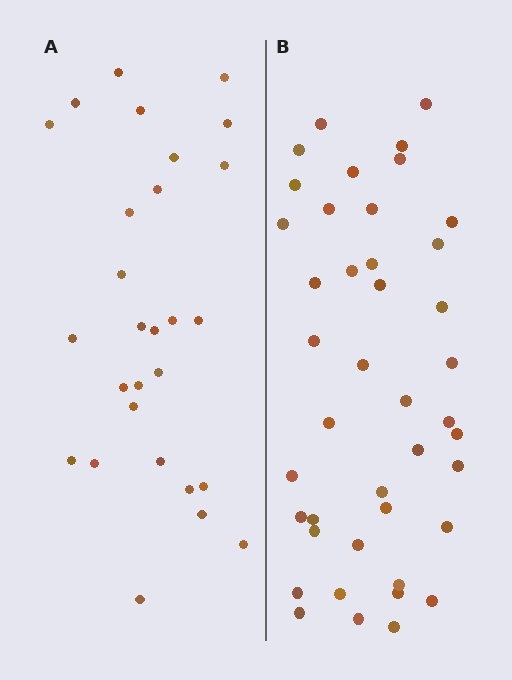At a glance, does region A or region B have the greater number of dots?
Region B (the right region) has more dots.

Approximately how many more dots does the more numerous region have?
Region B has approximately 15 more dots than region A.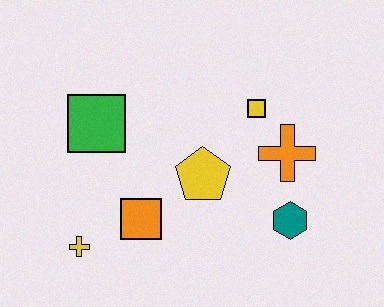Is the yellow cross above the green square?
No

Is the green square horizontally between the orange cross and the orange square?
No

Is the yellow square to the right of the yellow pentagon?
Yes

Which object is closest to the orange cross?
The yellow square is closest to the orange cross.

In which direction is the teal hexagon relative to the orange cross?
The teal hexagon is below the orange cross.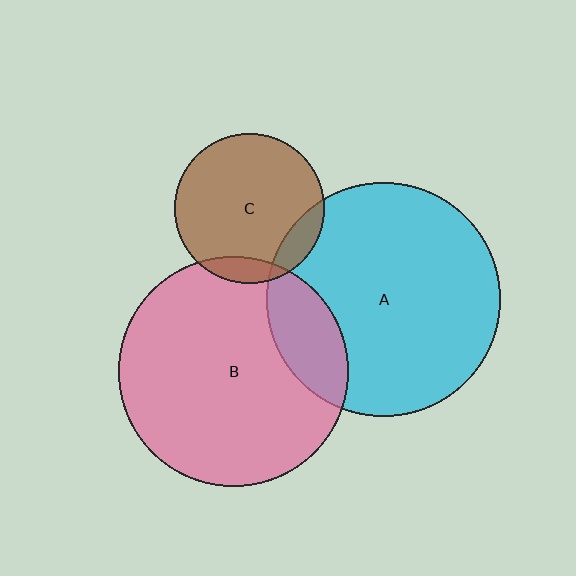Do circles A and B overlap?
Yes.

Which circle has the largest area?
Circle A (cyan).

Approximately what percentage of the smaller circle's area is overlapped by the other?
Approximately 20%.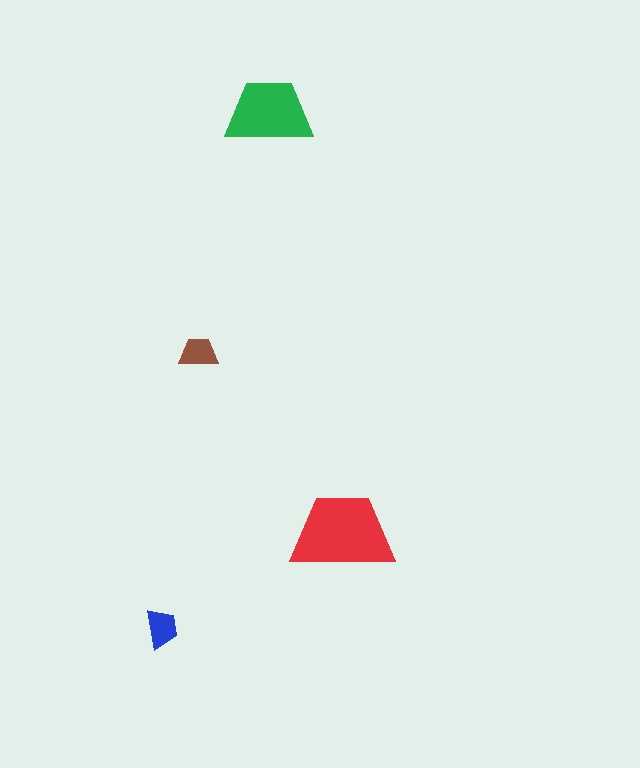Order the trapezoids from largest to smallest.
the red one, the green one, the blue one, the brown one.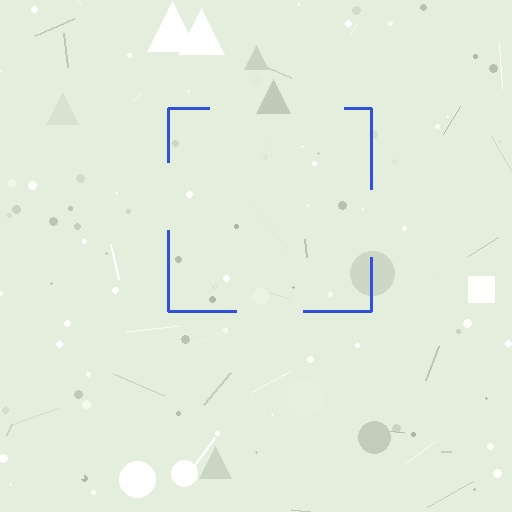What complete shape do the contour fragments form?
The contour fragments form a square.